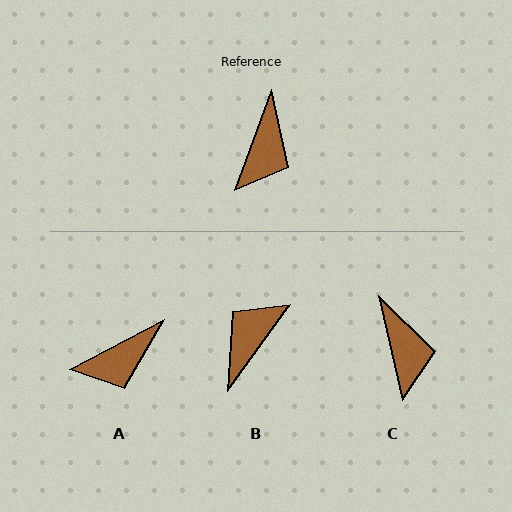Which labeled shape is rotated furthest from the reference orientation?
B, about 164 degrees away.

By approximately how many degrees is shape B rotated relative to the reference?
Approximately 164 degrees counter-clockwise.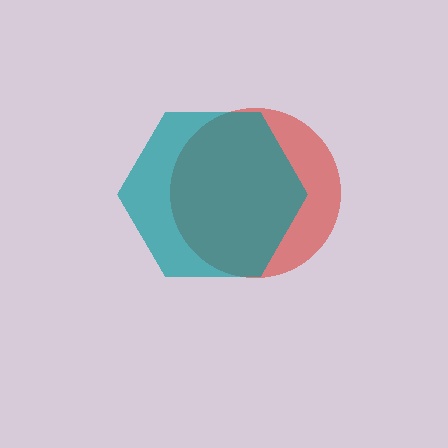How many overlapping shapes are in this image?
There are 2 overlapping shapes in the image.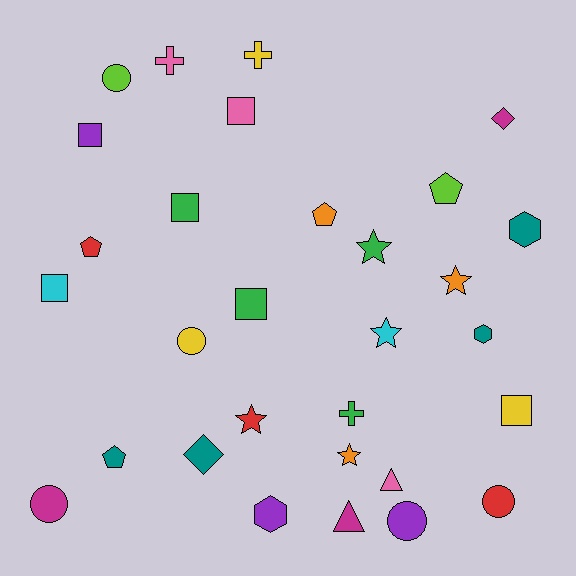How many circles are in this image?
There are 5 circles.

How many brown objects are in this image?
There are no brown objects.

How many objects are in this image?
There are 30 objects.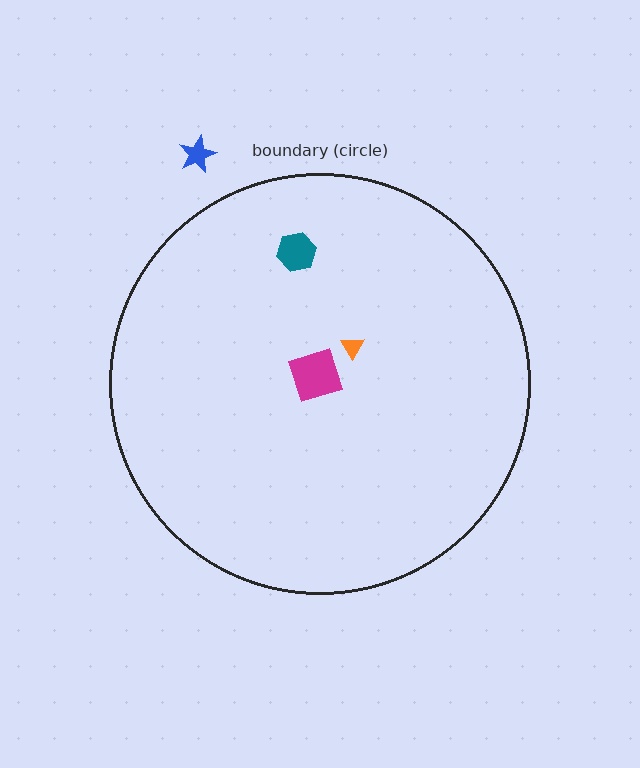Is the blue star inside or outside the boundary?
Outside.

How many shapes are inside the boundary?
3 inside, 1 outside.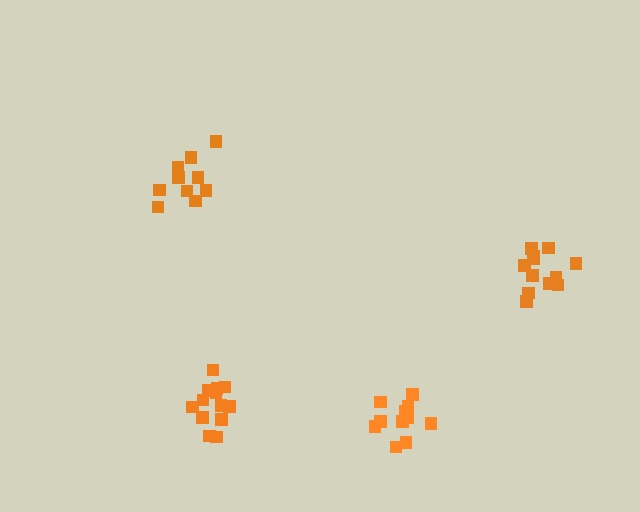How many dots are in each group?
Group 1: 11 dots, Group 2: 12 dots, Group 3: 10 dots, Group 4: 13 dots (46 total).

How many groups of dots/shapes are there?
There are 4 groups.